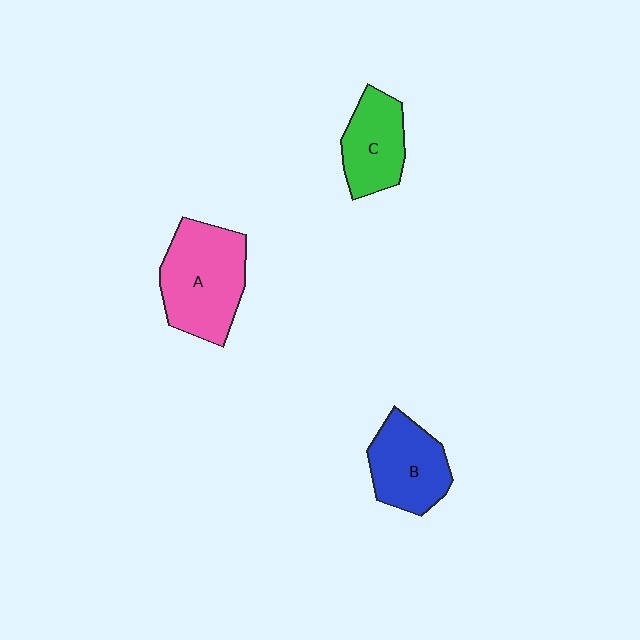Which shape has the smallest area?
Shape C (green).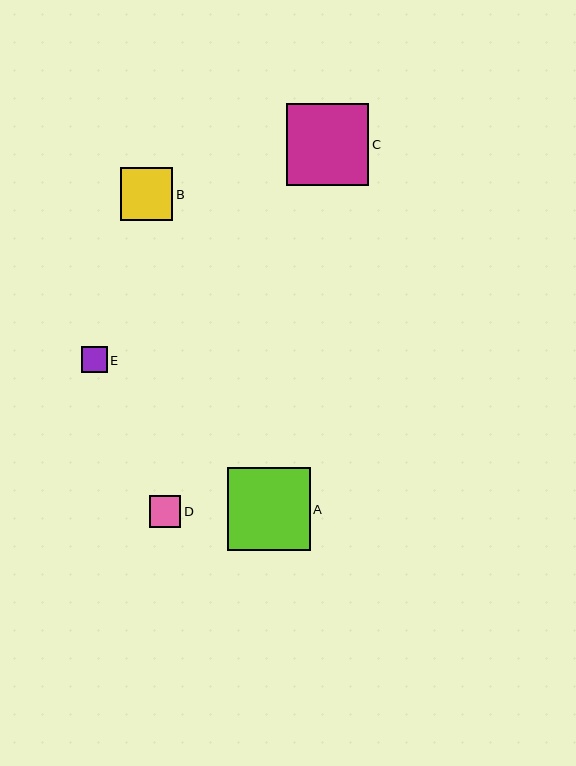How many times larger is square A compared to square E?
Square A is approximately 3.2 times the size of square E.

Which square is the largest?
Square A is the largest with a size of approximately 83 pixels.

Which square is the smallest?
Square E is the smallest with a size of approximately 26 pixels.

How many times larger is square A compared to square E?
Square A is approximately 3.2 times the size of square E.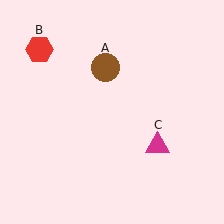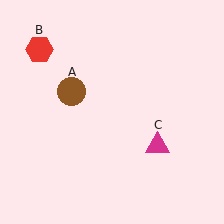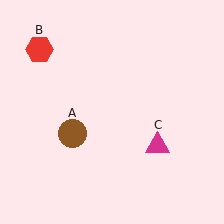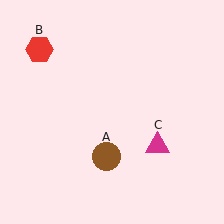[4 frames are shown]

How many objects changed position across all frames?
1 object changed position: brown circle (object A).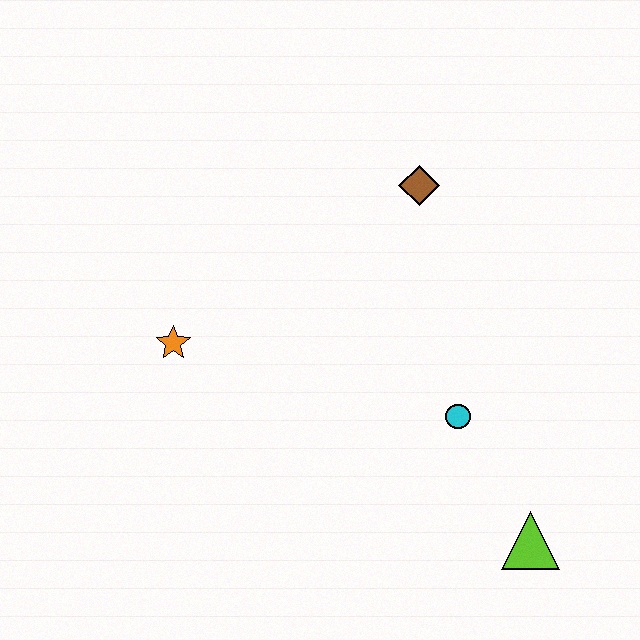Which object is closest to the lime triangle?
The cyan circle is closest to the lime triangle.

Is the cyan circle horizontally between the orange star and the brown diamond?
No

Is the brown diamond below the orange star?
No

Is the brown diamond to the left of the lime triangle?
Yes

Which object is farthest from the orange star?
The lime triangle is farthest from the orange star.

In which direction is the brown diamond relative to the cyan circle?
The brown diamond is above the cyan circle.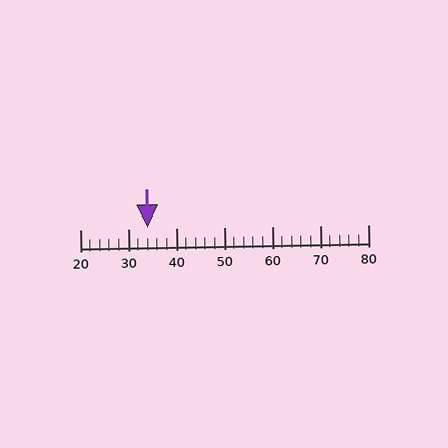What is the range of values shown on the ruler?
The ruler shows values from 20 to 80.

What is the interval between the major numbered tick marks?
The major tick marks are spaced 10 units apart.